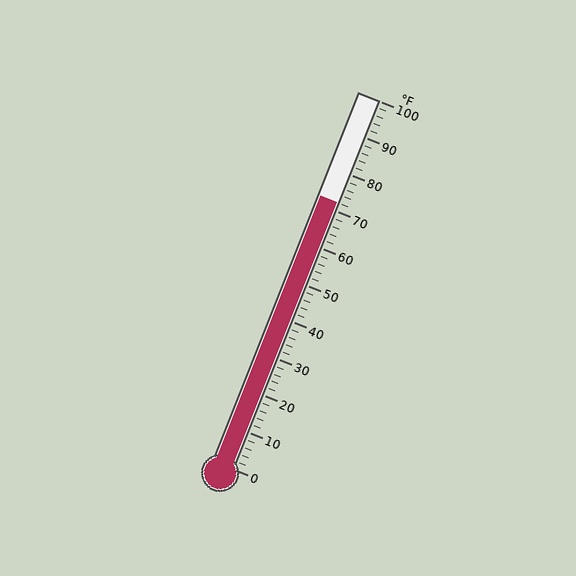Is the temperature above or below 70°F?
The temperature is above 70°F.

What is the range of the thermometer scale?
The thermometer scale ranges from 0°F to 100°F.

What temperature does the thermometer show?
The thermometer shows approximately 72°F.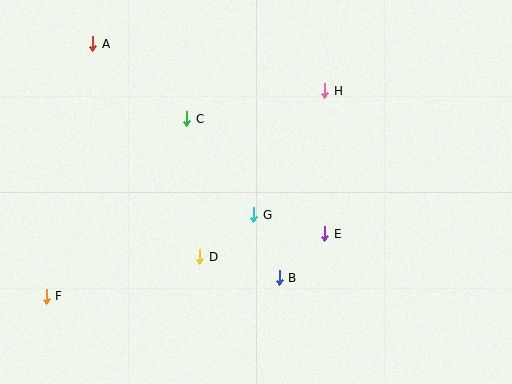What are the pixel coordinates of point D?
Point D is at (200, 257).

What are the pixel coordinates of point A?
Point A is at (93, 44).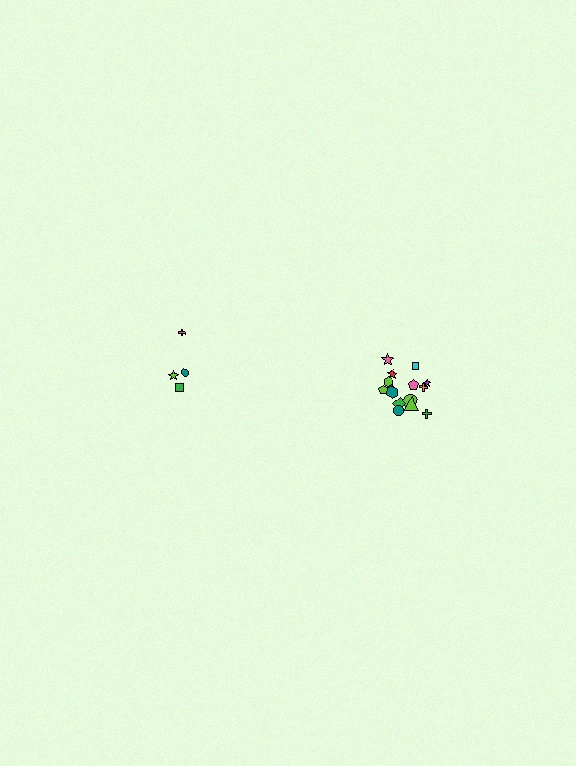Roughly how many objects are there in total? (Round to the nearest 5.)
Roughly 20 objects in total.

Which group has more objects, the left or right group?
The right group.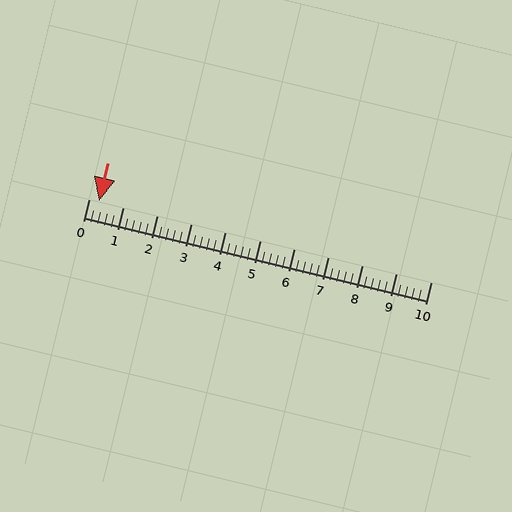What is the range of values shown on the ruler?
The ruler shows values from 0 to 10.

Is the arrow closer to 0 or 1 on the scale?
The arrow is closer to 0.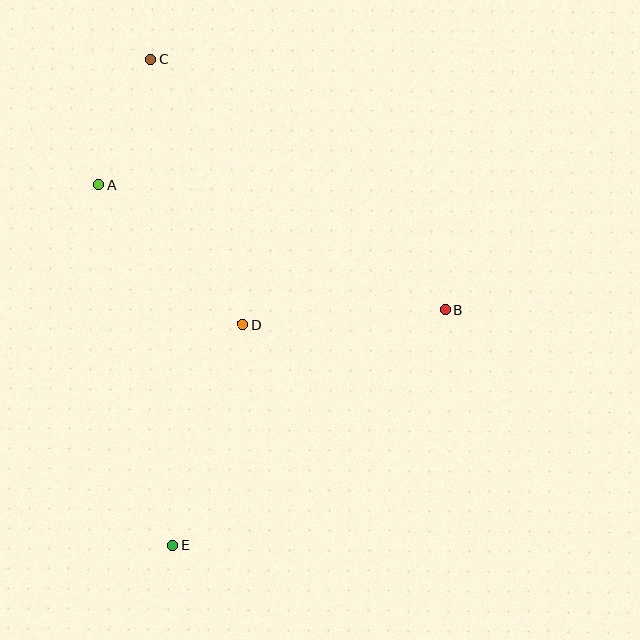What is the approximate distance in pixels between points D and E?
The distance between D and E is approximately 232 pixels.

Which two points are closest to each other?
Points A and C are closest to each other.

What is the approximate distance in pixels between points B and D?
The distance between B and D is approximately 203 pixels.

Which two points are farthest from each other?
Points C and E are farthest from each other.